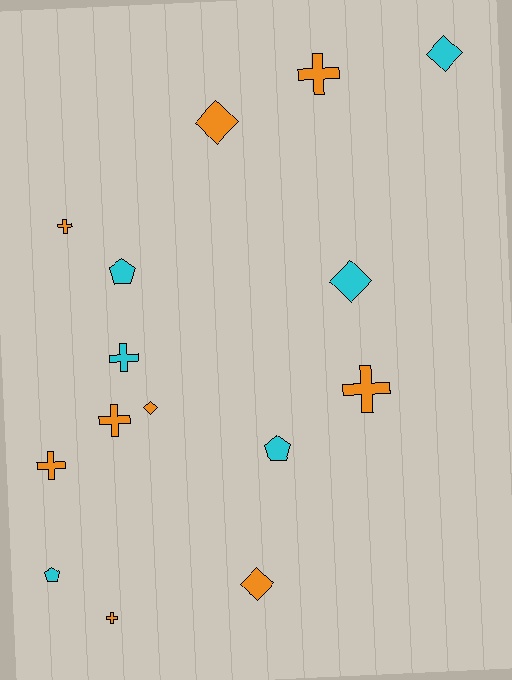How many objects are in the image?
There are 15 objects.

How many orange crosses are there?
There are 6 orange crosses.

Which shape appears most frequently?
Cross, with 7 objects.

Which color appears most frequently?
Orange, with 9 objects.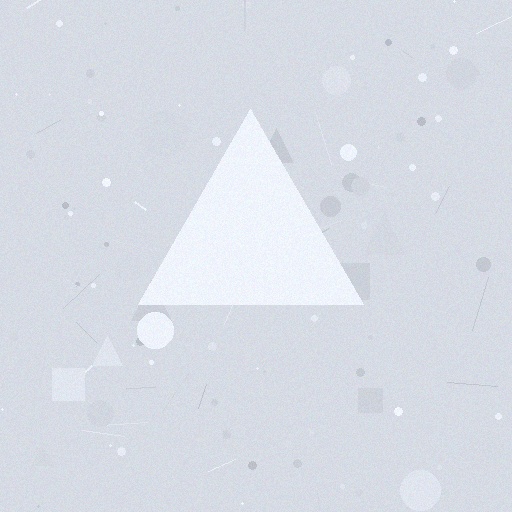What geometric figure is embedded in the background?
A triangle is embedded in the background.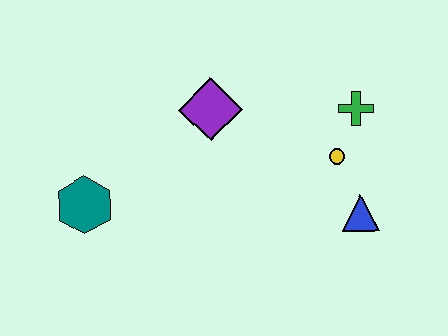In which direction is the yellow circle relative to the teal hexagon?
The yellow circle is to the right of the teal hexagon.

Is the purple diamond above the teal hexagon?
Yes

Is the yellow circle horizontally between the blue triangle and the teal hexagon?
Yes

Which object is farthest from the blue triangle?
The teal hexagon is farthest from the blue triangle.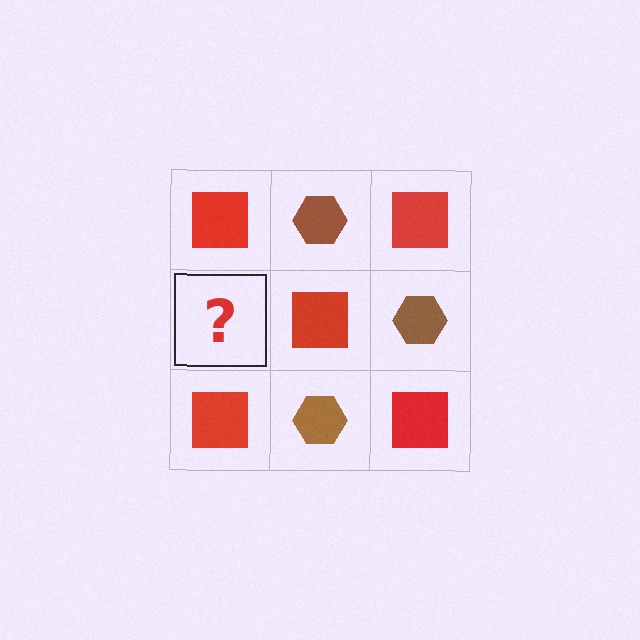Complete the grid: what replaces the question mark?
The question mark should be replaced with a brown hexagon.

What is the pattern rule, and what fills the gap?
The rule is that it alternates red square and brown hexagon in a checkerboard pattern. The gap should be filled with a brown hexagon.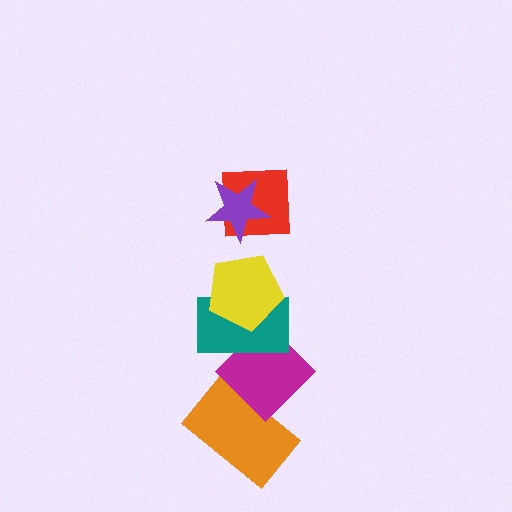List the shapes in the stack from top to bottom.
From top to bottom: the purple star, the red square, the yellow pentagon, the teal rectangle, the magenta diamond, the orange rectangle.